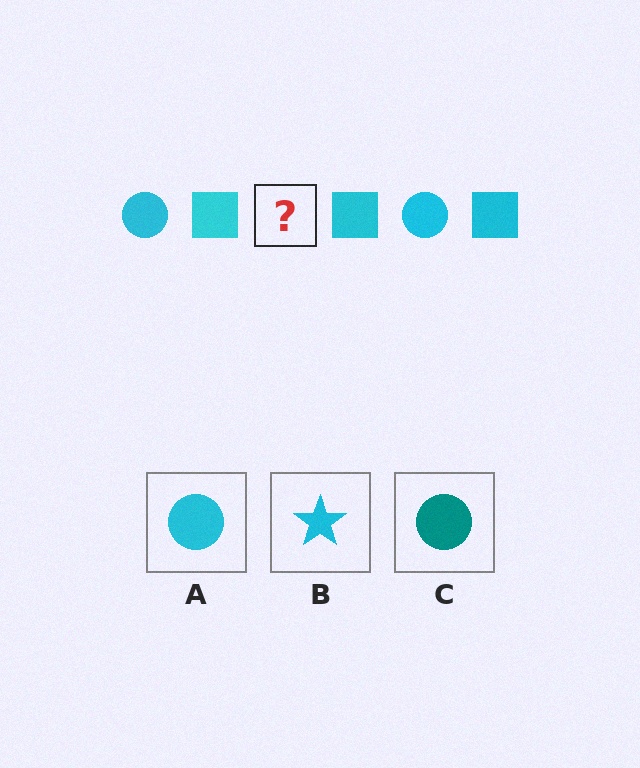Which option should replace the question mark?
Option A.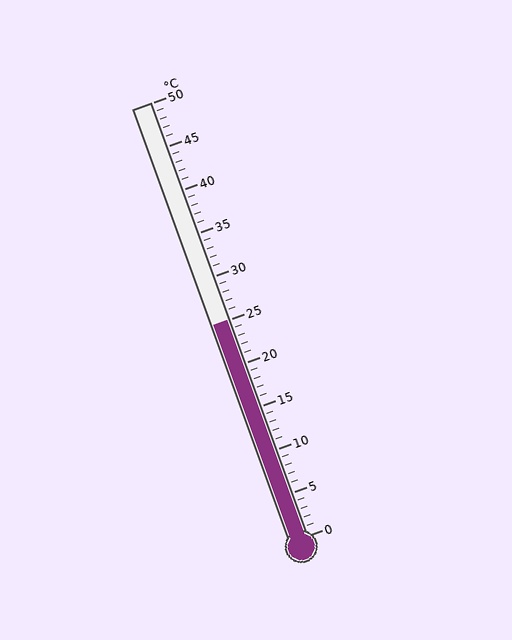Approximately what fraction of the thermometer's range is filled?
The thermometer is filled to approximately 50% of its range.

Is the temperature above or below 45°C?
The temperature is below 45°C.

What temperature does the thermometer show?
The thermometer shows approximately 25°C.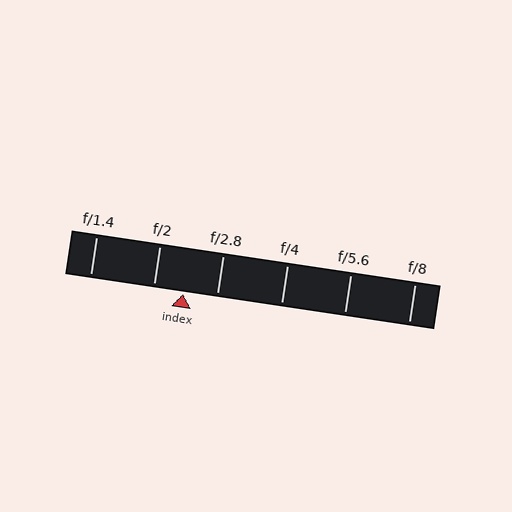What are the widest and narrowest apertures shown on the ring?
The widest aperture shown is f/1.4 and the narrowest is f/8.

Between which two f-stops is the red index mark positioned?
The index mark is between f/2 and f/2.8.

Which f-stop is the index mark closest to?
The index mark is closest to f/2.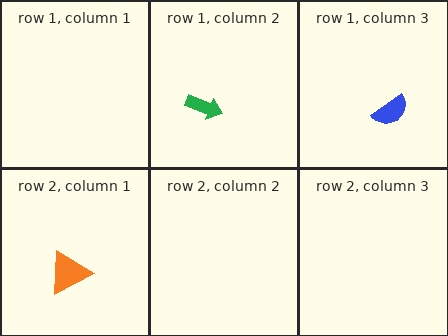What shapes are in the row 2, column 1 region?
The orange triangle.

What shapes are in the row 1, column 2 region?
The green arrow.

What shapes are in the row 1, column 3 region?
The blue semicircle.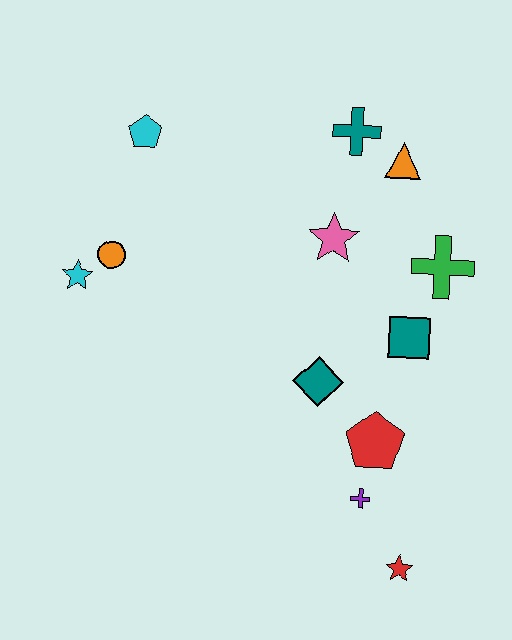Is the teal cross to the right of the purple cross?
No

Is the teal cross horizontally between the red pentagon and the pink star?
Yes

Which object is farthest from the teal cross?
The red star is farthest from the teal cross.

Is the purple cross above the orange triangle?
No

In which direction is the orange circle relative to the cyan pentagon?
The orange circle is below the cyan pentagon.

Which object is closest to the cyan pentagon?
The orange circle is closest to the cyan pentagon.